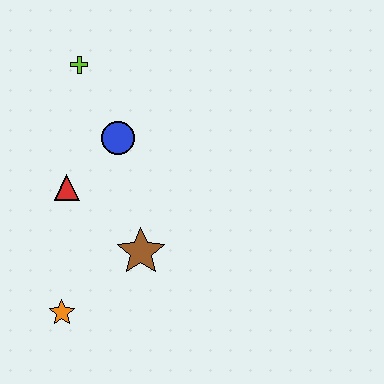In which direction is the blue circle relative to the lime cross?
The blue circle is below the lime cross.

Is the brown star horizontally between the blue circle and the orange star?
No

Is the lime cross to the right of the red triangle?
Yes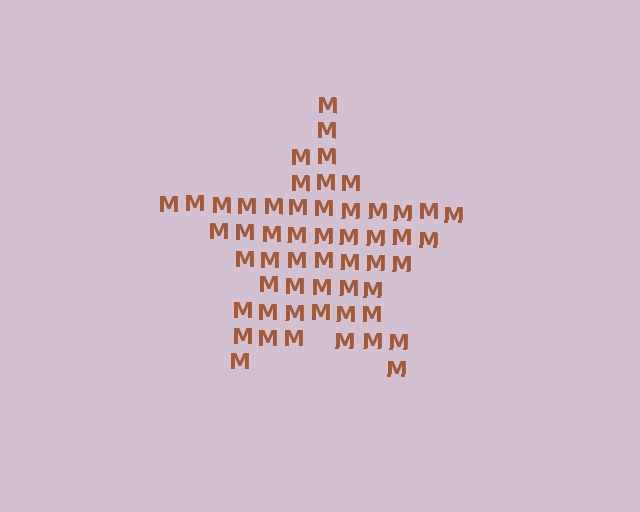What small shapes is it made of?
It is made of small letter M's.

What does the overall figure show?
The overall figure shows a star.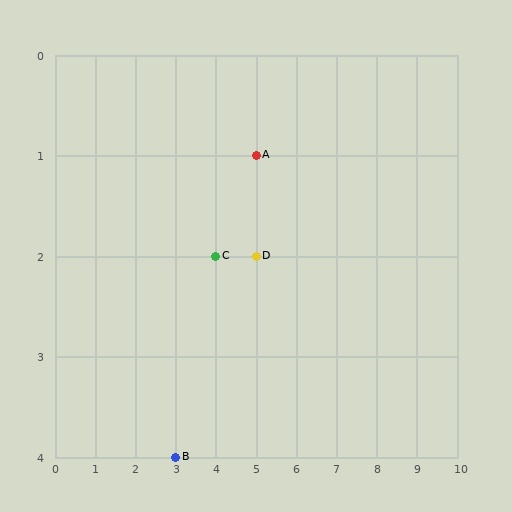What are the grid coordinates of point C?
Point C is at grid coordinates (4, 2).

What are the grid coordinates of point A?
Point A is at grid coordinates (5, 1).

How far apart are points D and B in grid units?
Points D and B are 2 columns and 2 rows apart (about 2.8 grid units diagonally).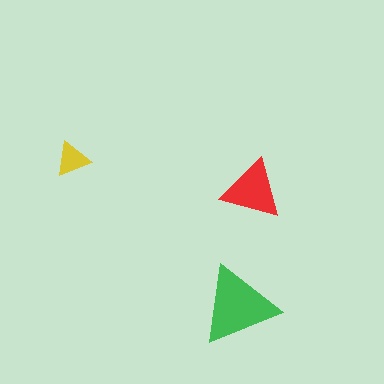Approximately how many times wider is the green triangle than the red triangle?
About 1.5 times wider.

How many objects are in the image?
There are 3 objects in the image.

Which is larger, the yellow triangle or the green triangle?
The green one.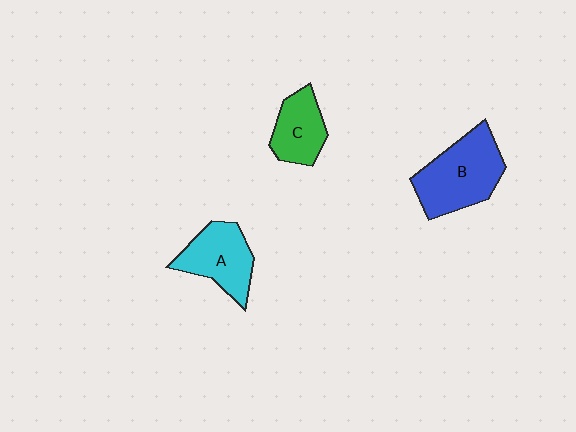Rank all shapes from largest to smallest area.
From largest to smallest: B (blue), A (cyan), C (green).